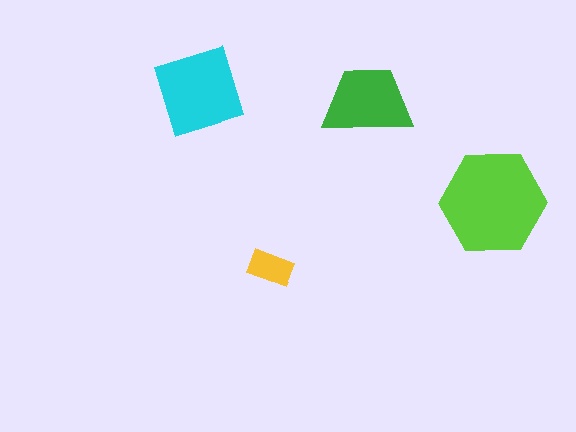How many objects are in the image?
There are 4 objects in the image.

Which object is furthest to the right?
The lime hexagon is rightmost.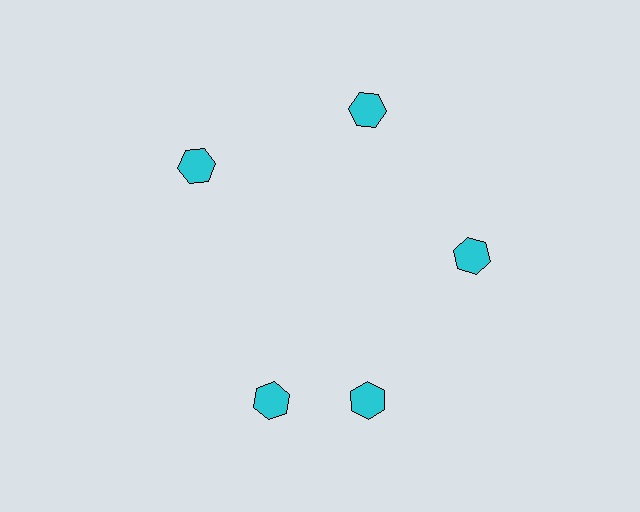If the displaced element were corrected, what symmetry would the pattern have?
It would have 5-fold rotational symmetry — the pattern would map onto itself every 72 degrees.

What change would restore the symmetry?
The symmetry would be restored by rotating it back into even spacing with its neighbors so that all 5 hexagons sit at equal angles and equal distance from the center.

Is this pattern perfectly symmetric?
No. The 5 cyan hexagons are arranged in a ring, but one element near the 8 o'clock position is rotated out of alignment along the ring, breaking the 5-fold rotational symmetry.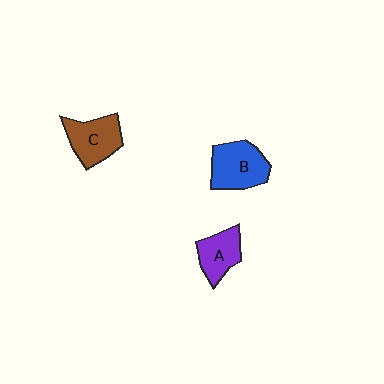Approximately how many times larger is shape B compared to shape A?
Approximately 1.4 times.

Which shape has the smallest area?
Shape A (purple).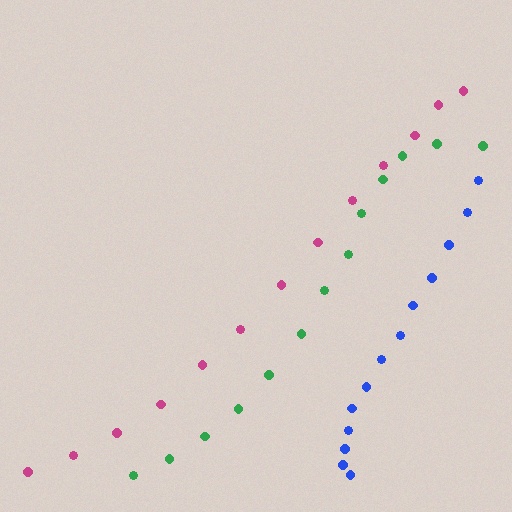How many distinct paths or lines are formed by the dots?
There are 3 distinct paths.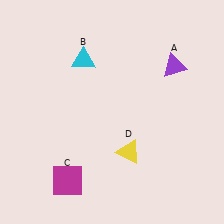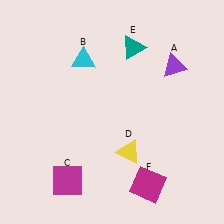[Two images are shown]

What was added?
A teal triangle (E), a magenta square (F) were added in Image 2.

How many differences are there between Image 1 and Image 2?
There are 2 differences between the two images.